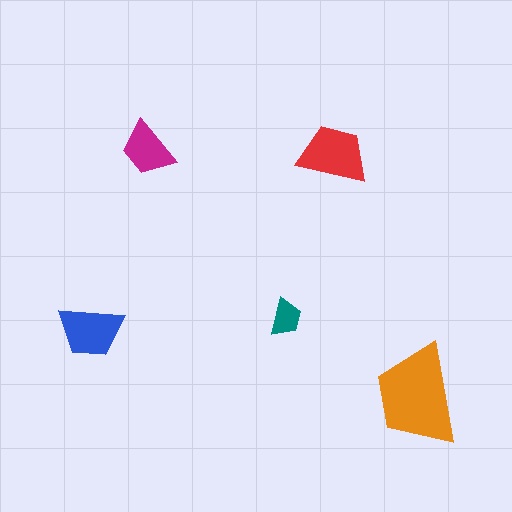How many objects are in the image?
There are 5 objects in the image.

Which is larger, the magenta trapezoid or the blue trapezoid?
The blue one.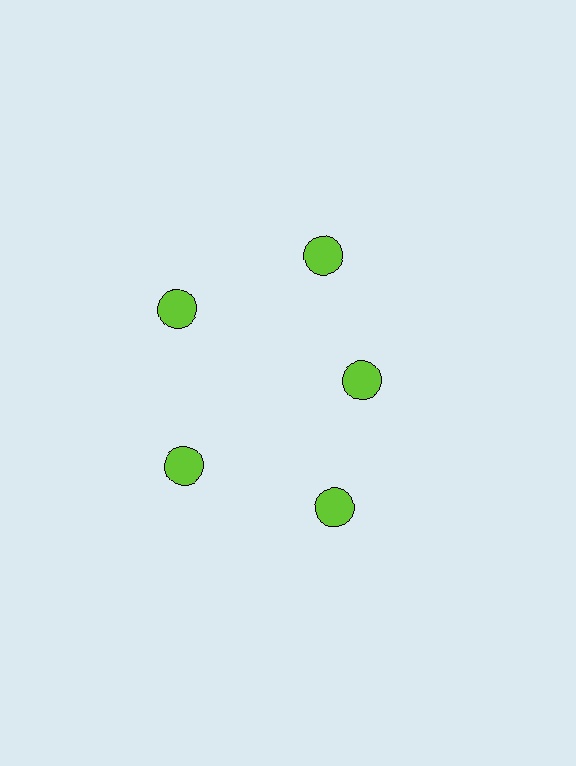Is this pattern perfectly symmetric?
No. The 5 lime circles are arranged in a ring, but one element near the 3 o'clock position is pulled inward toward the center, breaking the 5-fold rotational symmetry.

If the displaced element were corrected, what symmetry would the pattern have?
It would have 5-fold rotational symmetry — the pattern would map onto itself every 72 degrees.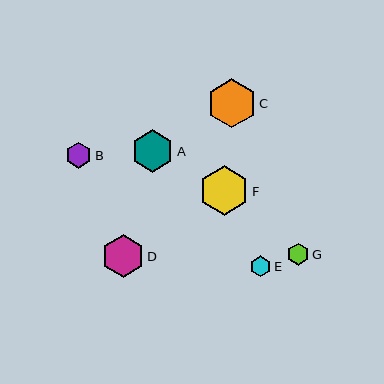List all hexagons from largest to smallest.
From largest to smallest: F, C, D, A, B, G, E.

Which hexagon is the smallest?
Hexagon E is the smallest with a size of approximately 21 pixels.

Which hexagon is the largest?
Hexagon F is the largest with a size of approximately 49 pixels.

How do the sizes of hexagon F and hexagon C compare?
Hexagon F and hexagon C are approximately the same size.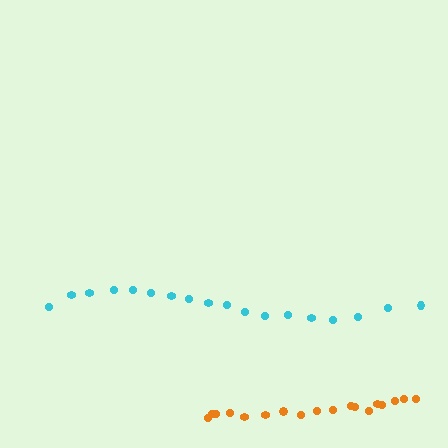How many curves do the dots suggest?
There are 2 distinct paths.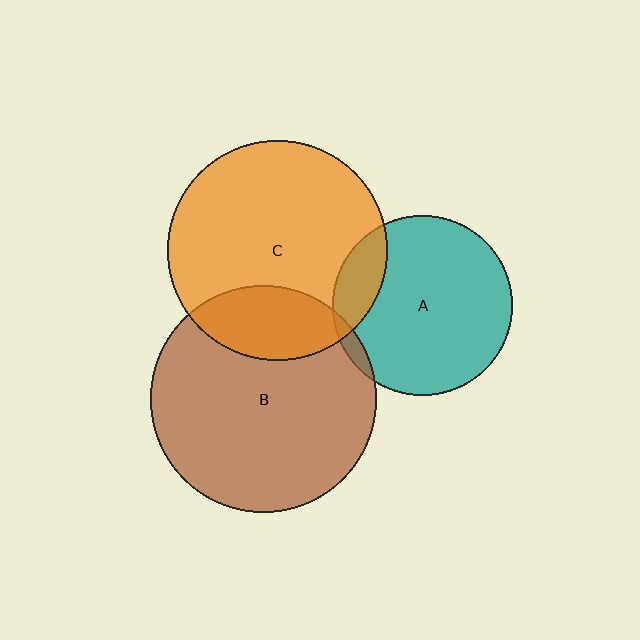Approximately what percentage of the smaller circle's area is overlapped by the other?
Approximately 5%.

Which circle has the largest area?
Circle B (brown).